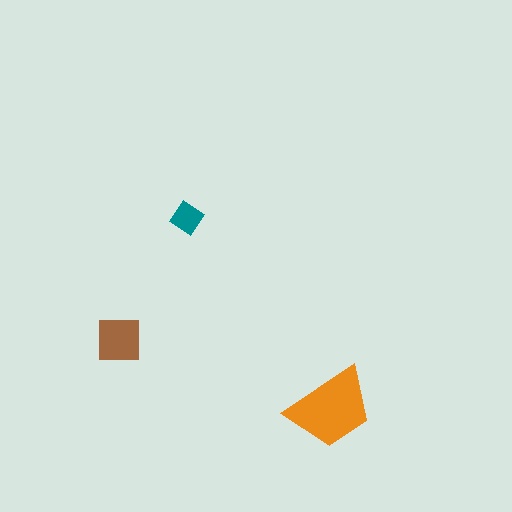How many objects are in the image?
There are 3 objects in the image.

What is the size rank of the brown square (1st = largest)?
2nd.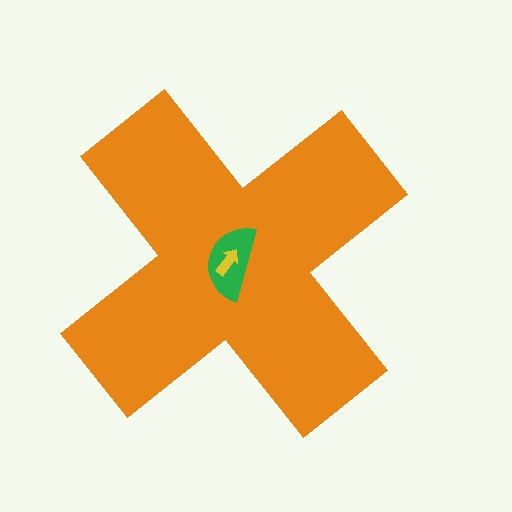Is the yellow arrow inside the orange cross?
Yes.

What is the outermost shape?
The orange cross.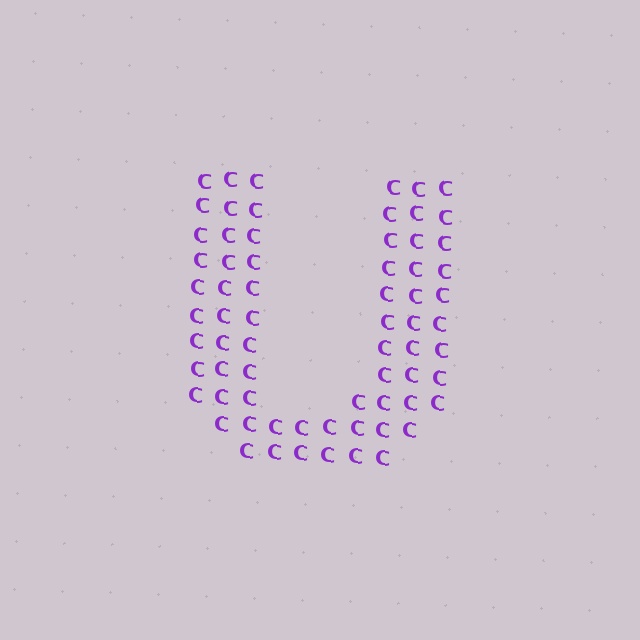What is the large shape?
The large shape is the letter U.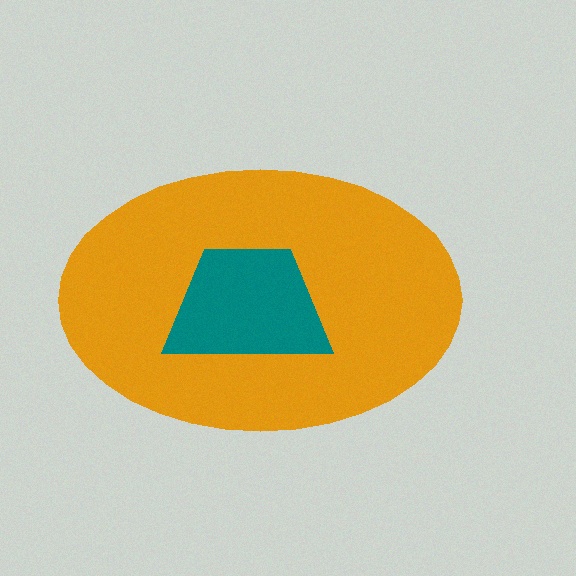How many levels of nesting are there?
2.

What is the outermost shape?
The orange ellipse.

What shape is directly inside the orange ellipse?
The teal trapezoid.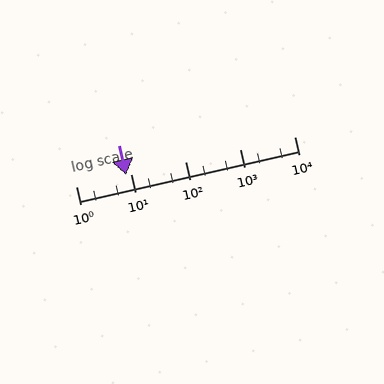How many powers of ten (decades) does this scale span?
The scale spans 4 decades, from 1 to 10000.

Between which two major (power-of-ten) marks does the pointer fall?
The pointer is between 1 and 10.